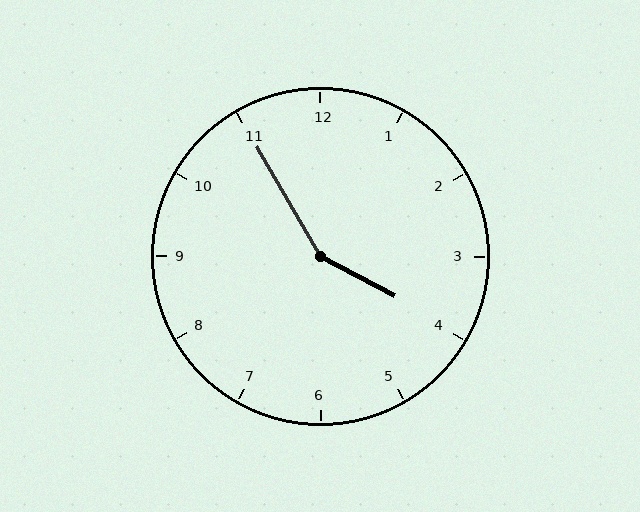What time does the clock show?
3:55.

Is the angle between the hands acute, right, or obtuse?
It is obtuse.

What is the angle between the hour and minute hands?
Approximately 148 degrees.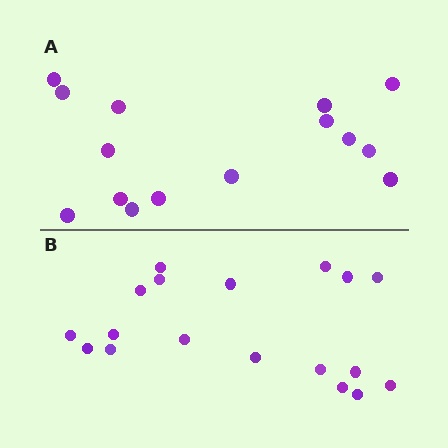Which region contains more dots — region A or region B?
Region B (the bottom region) has more dots.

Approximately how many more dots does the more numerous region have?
Region B has just a few more — roughly 2 or 3 more dots than region A.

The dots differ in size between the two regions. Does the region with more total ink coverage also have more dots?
No. Region A has more total ink coverage because its dots are larger, but region B actually contains more individual dots. Total area can be misleading — the number of items is what matters here.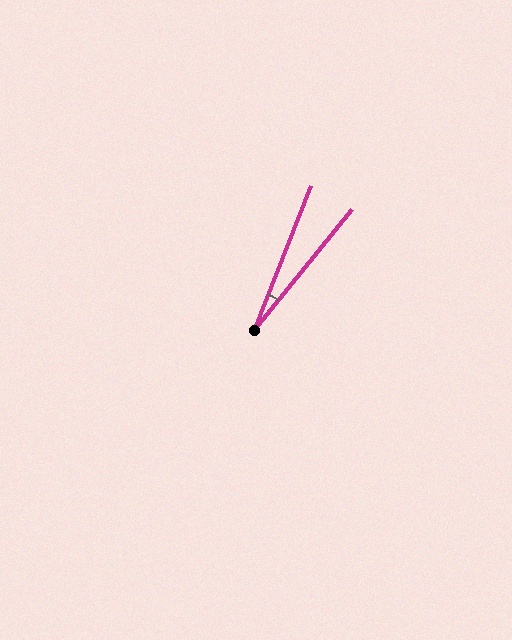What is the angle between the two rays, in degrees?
Approximately 17 degrees.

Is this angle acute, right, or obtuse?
It is acute.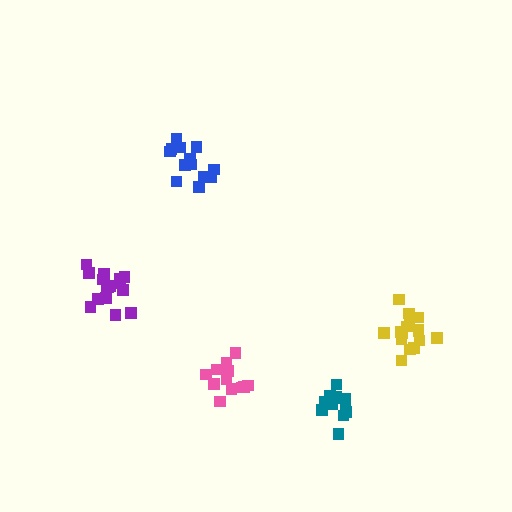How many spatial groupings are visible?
There are 5 spatial groupings.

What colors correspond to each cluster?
The clusters are colored: purple, blue, pink, yellow, teal.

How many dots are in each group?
Group 1: 16 dots, Group 2: 14 dots, Group 3: 13 dots, Group 4: 16 dots, Group 5: 12 dots (71 total).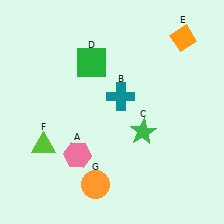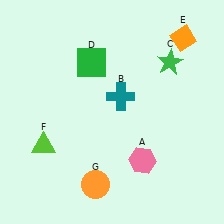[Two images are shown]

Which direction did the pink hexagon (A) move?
The pink hexagon (A) moved right.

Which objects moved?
The objects that moved are: the pink hexagon (A), the green star (C).